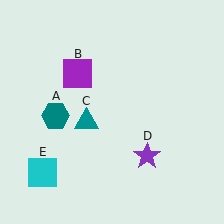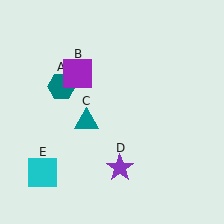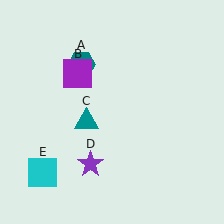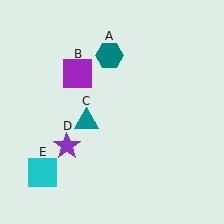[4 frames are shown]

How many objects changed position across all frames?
2 objects changed position: teal hexagon (object A), purple star (object D).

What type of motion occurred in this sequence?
The teal hexagon (object A), purple star (object D) rotated clockwise around the center of the scene.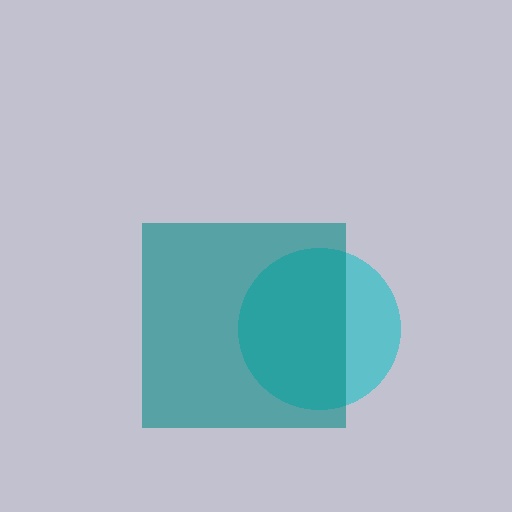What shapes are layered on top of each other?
The layered shapes are: a cyan circle, a teal square.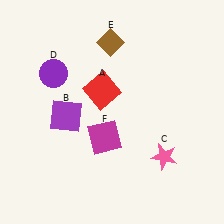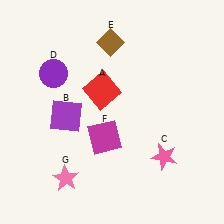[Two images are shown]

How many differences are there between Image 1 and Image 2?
There is 1 difference between the two images.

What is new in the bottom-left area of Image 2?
A pink star (G) was added in the bottom-left area of Image 2.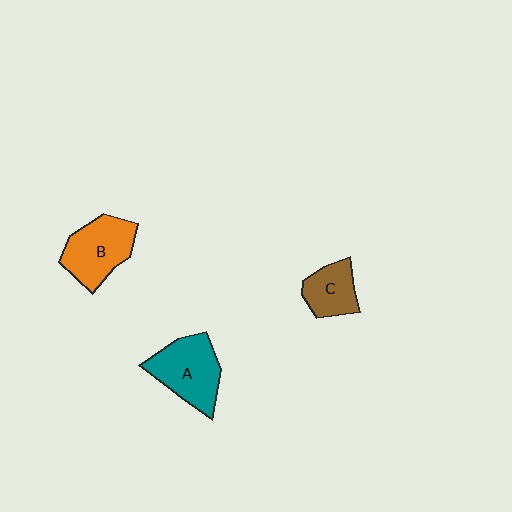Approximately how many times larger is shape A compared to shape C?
Approximately 1.6 times.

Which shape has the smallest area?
Shape C (brown).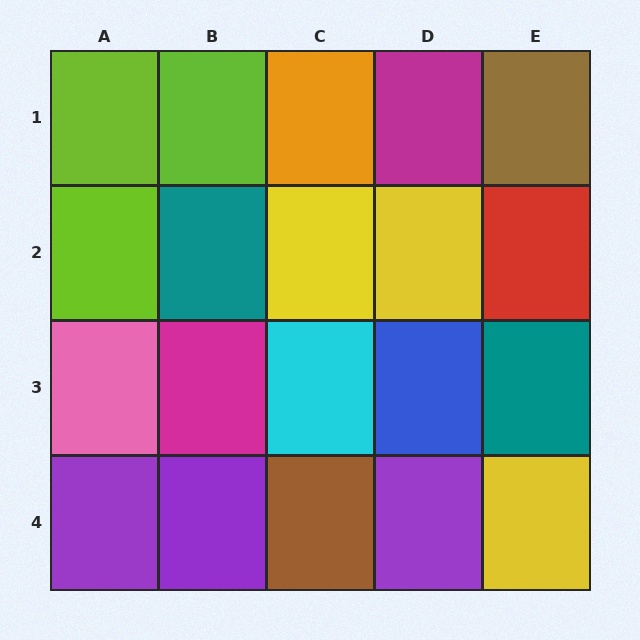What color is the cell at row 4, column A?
Purple.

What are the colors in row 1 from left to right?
Lime, lime, orange, magenta, brown.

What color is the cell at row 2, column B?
Teal.